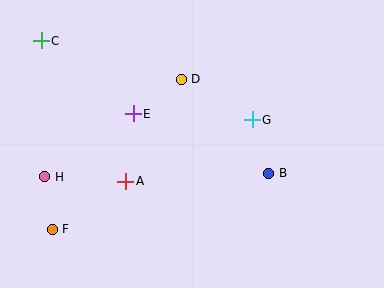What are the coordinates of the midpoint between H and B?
The midpoint between H and B is at (157, 175).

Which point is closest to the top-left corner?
Point C is closest to the top-left corner.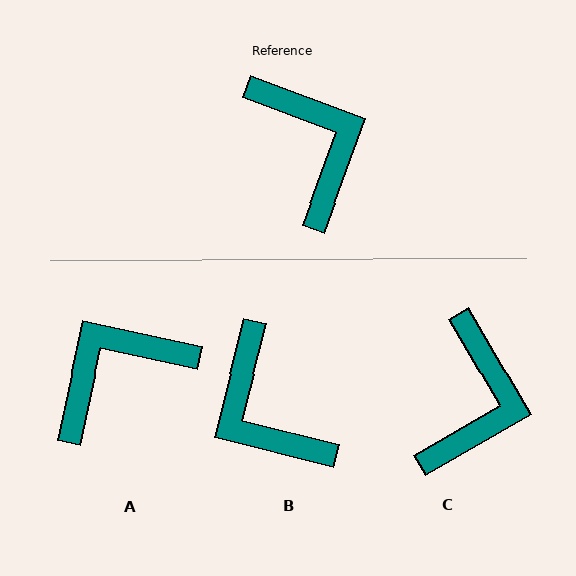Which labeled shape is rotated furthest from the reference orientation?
B, about 174 degrees away.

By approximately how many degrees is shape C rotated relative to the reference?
Approximately 39 degrees clockwise.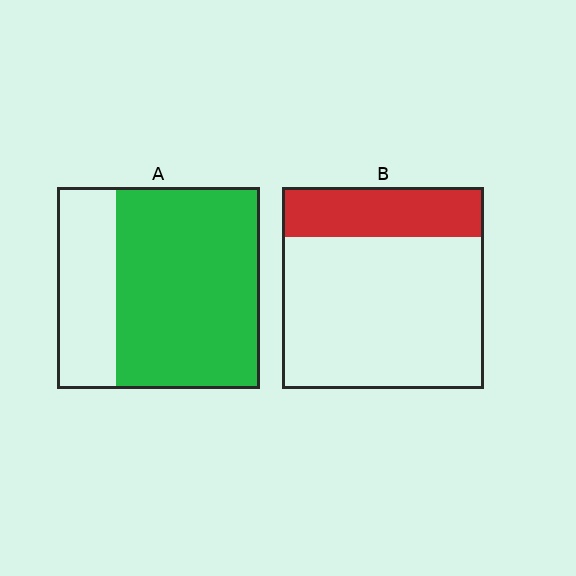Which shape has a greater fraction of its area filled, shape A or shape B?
Shape A.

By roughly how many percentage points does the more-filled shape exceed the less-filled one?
By roughly 45 percentage points (A over B).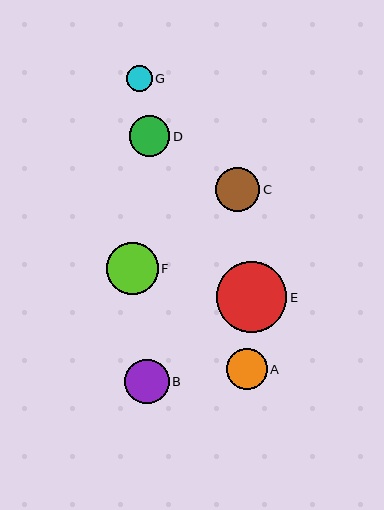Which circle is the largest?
Circle E is the largest with a size of approximately 71 pixels.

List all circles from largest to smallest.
From largest to smallest: E, F, B, C, A, D, G.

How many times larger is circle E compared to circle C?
Circle E is approximately 1.6 times the size of circle C.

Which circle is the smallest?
Circle G is the smallest with a size of approximately 26 pixels.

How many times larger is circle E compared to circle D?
Circle E is approximately 1.7 times the size of circle D.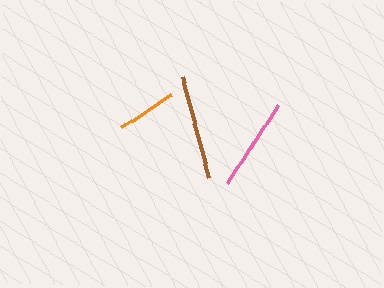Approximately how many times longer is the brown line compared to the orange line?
The brown line is approximately 1.7 times the length of the orange line.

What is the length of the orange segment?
The orange segment is approximately 60 pixels long.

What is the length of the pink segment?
The pink segment is approximately 93 pixels long.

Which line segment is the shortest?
The orange line is the shortest at approximately 60 pixels.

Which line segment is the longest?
The brown line is the longest at approximately 105 pixels.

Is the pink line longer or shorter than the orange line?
The pink line is longer than the orange line.